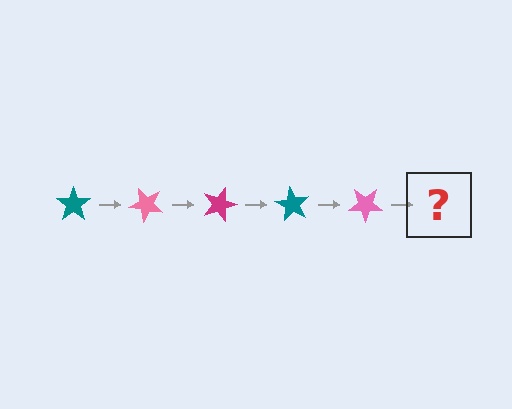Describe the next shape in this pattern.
It should be a magenta star, rotated 225 degrees from the start.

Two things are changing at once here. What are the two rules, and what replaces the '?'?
The two rules are that it rotates 45 degrees each step and the color cycles through teal, pink, and magenta. The '?' should be a magenta star, rotated 225 degrees from the start.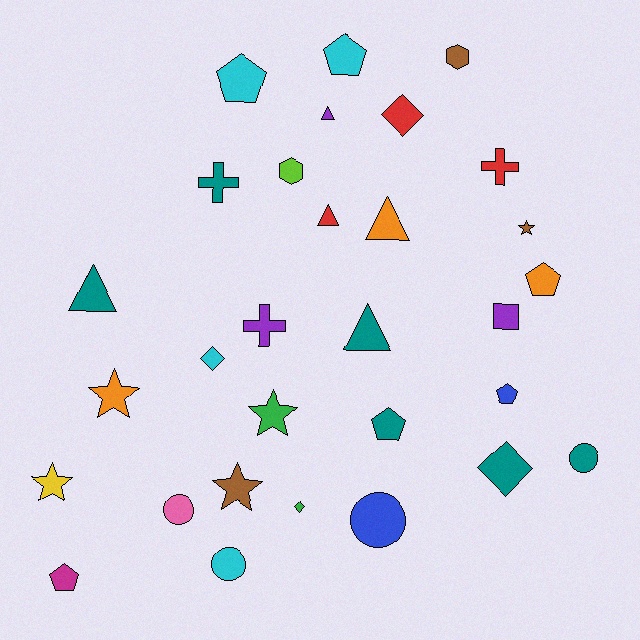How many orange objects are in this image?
There are 3 orange objects.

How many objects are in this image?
There are 30 objects.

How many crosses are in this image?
There are 3 crosses.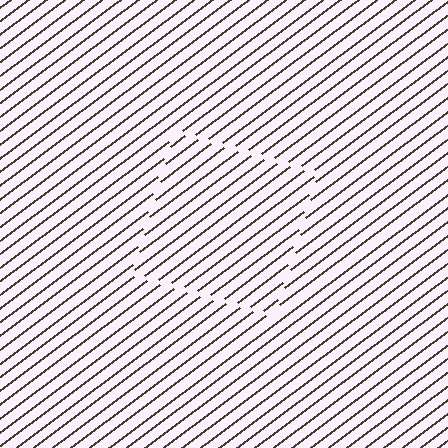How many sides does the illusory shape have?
4 sides — the line-ends trace a square.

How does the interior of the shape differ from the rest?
The interior of the shape contains the same grating, shifted by half a period — the contour is defined by the phase discontinuity where line-ends from the inner and outer gratings abut.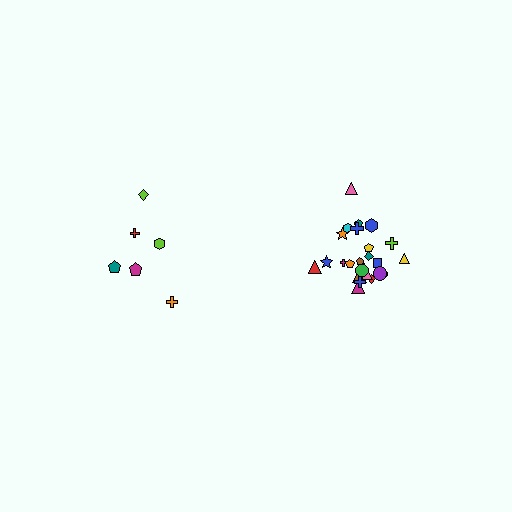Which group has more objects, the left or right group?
The right group.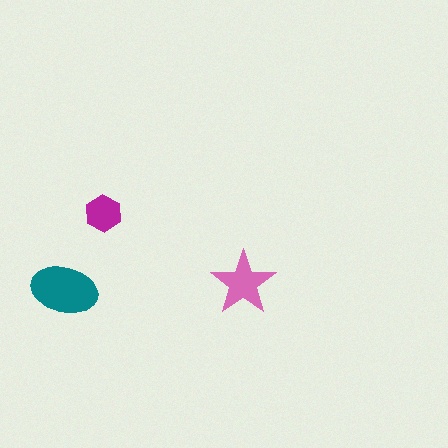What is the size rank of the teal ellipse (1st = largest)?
1st.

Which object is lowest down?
The teal ellipse is bottommost.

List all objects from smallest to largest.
The magenta hexagon, the pink star, the teal ellipse.